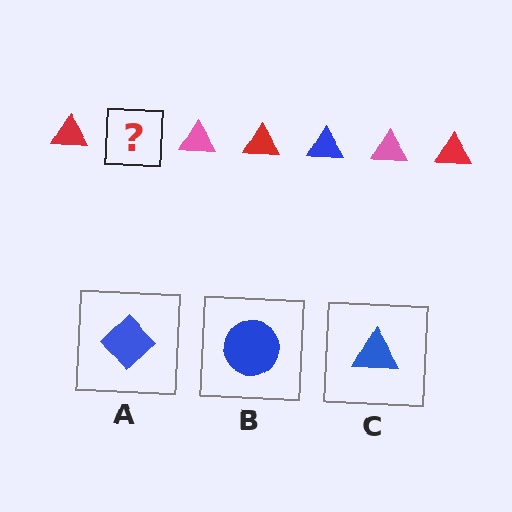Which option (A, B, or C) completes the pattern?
C.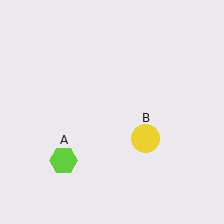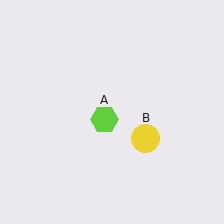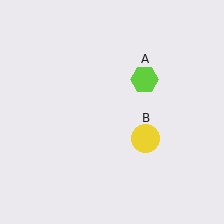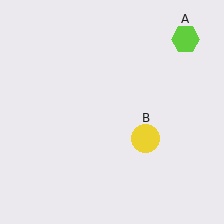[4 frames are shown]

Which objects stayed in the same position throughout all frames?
Yellow circle (object B) remained stationary.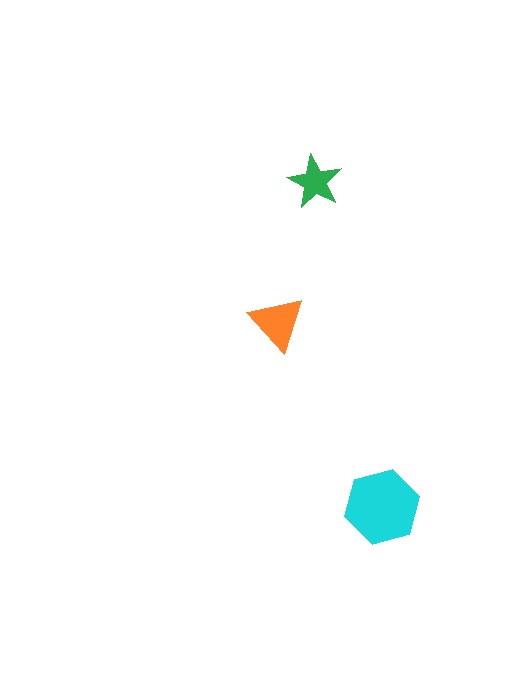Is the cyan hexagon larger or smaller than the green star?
Larger.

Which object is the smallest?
The green star.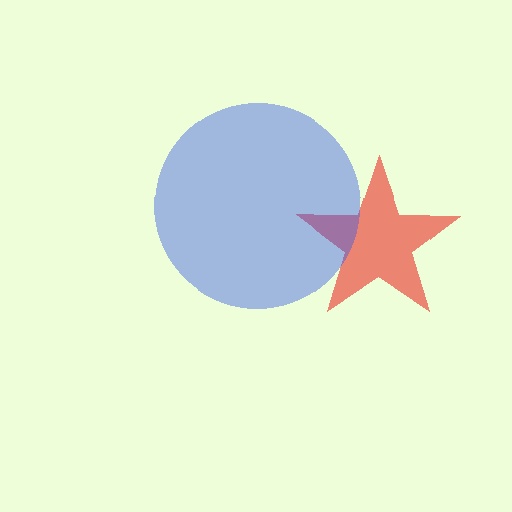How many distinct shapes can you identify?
There are 2 distinct shapes: a red star, a blue circle.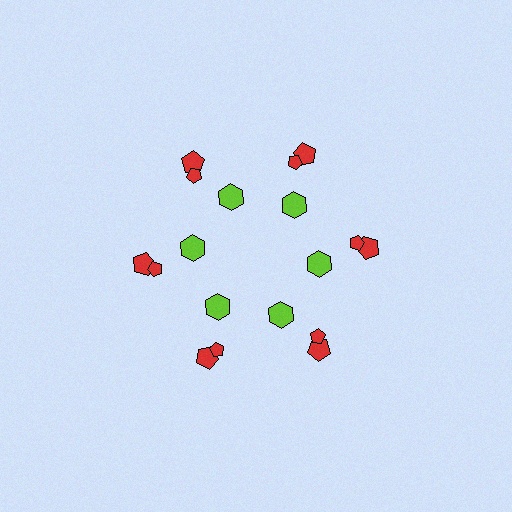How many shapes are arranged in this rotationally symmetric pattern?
There are 18 shapes, arranged in 6 groups of 3.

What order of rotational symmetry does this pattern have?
This pattern has 6-fold rotational symmetry.